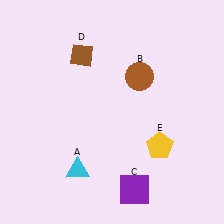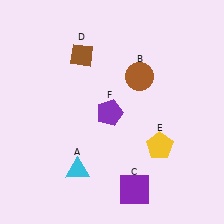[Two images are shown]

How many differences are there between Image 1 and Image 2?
There is 1 difference between the two images.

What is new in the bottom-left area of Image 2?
A purple pentagon (F) was added in the bottom-left area of Image 2.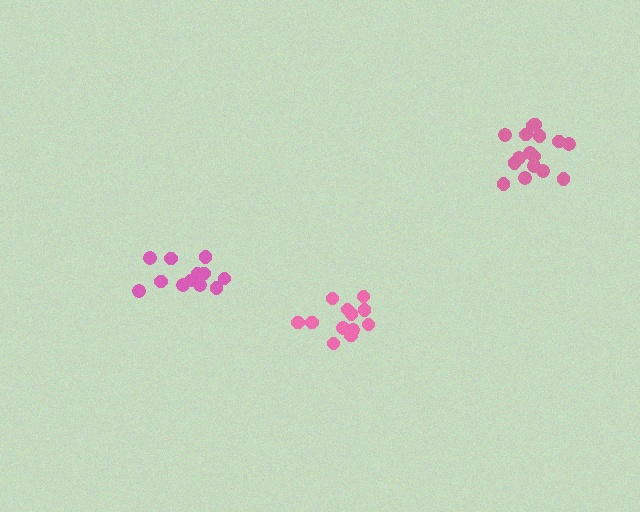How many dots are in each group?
Group 1: 12 dots, Group 2: 12 dots, Group 3: 16 dots (40 total).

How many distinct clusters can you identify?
There are 3 distinct clusters.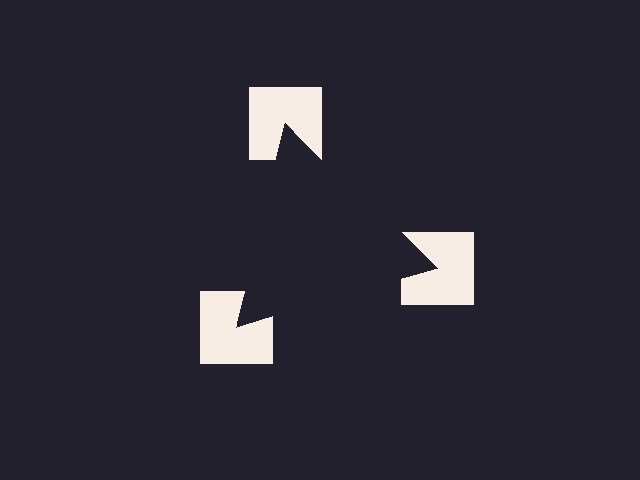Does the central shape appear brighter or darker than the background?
It typically appears slightly darker than the background, even though no actual brightness change is drawn.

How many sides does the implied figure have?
3 sides.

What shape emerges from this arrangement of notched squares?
An illusory triangle — its edges are inferred from the aligned wedge cuts in the notched squares, not physically drawn.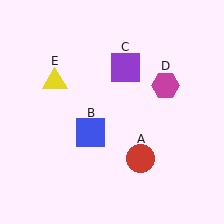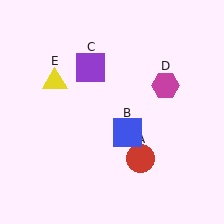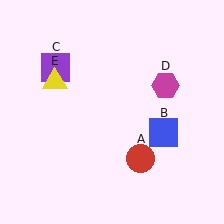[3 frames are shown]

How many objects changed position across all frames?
2 objects changed position: blue square (object B), purple square (object C).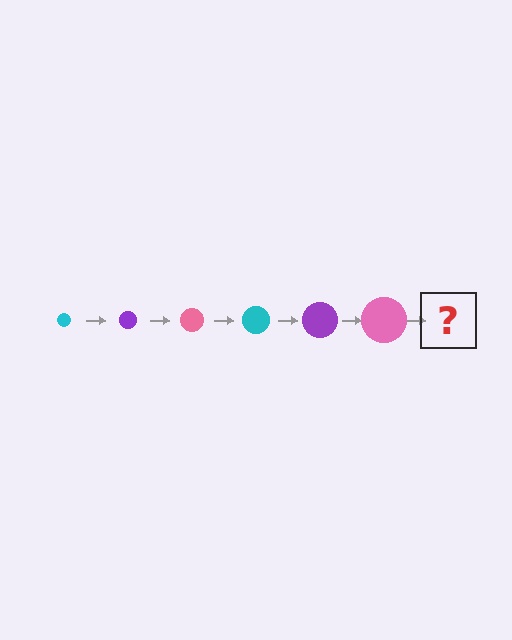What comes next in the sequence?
The next element should be a cyan circle, larger than the previous one.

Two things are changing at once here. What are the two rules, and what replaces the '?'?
The two rules are that the circle grows larger each step and the color cycles through cyan, purple, and pink. The '?' should be a cyan circle, larger than the previous one.